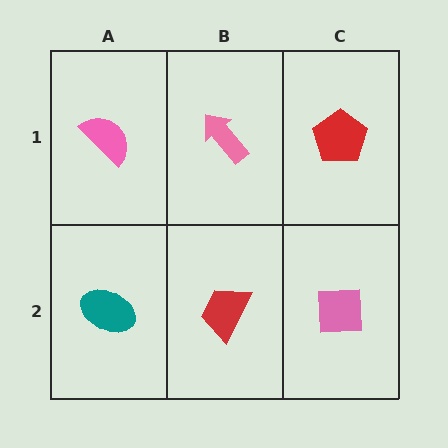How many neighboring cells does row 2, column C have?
2.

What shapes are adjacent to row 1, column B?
A red trapezoid (row 2, column B), a pink semicircle (row 1, column A), a red pentagon (row 1, column C).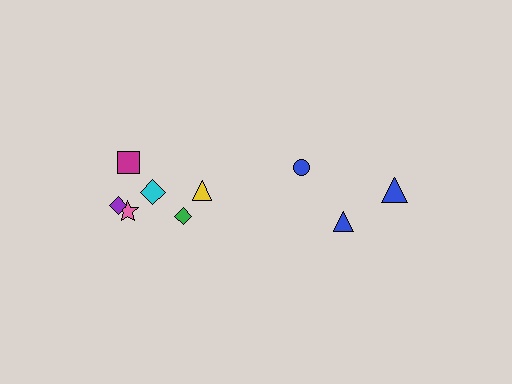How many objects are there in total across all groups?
There are 9 objects.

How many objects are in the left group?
There are 6 objects.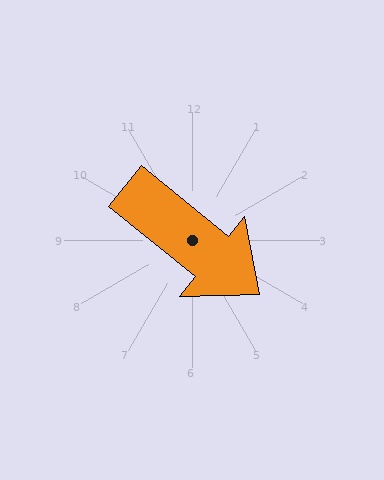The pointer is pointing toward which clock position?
Roughly 4 o'clock.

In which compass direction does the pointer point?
Southeast.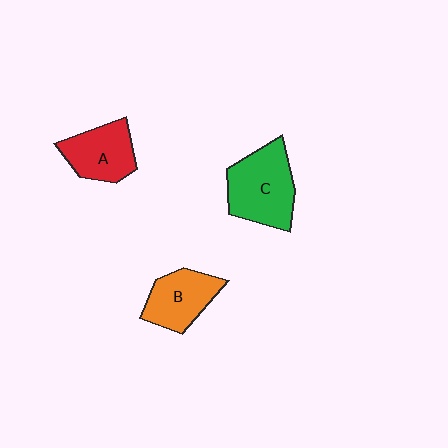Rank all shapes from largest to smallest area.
From largest to smallest: C (green), A (red), B (orange).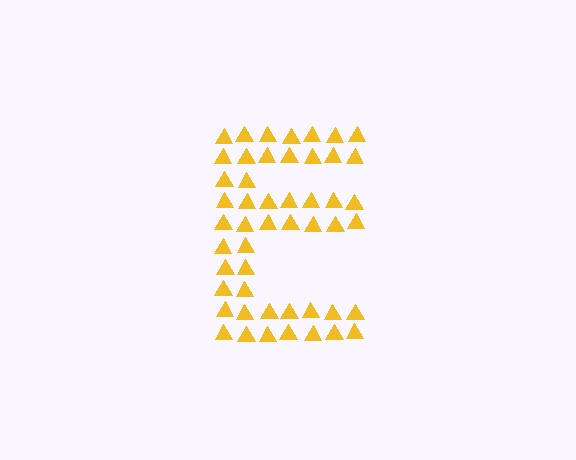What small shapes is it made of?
It is made of small triangles.